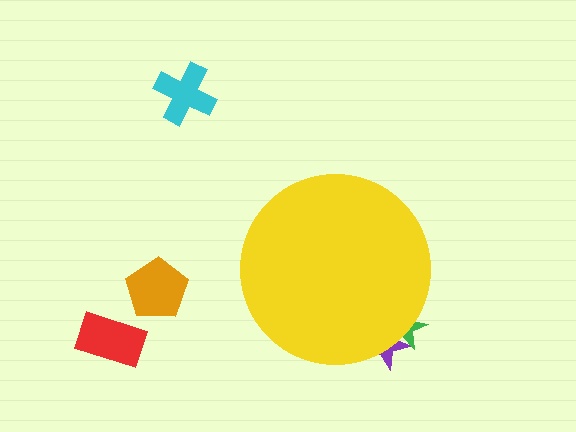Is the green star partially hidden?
Yes, the green star is partially hidden behind the yellow circle.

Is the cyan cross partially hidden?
No, the cyan cross is fully visible.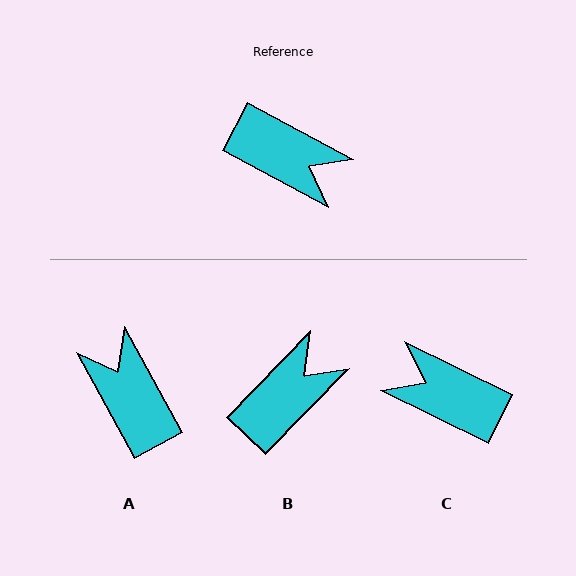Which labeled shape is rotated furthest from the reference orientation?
C, about 178 degrees away.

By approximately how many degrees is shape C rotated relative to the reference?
Approximately 178 degrees clockwise.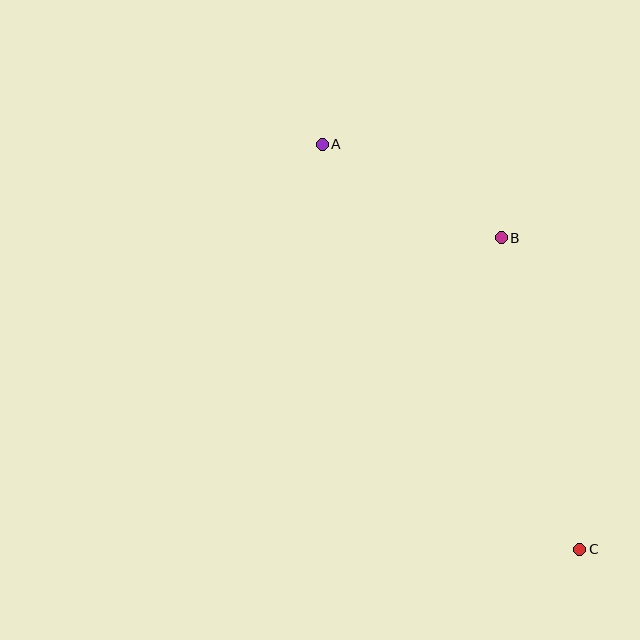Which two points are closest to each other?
Points A and B are closest to each other.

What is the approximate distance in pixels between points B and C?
The distance between B and C is approximately 321 pixels.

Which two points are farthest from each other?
Points A and C are farthest from each other.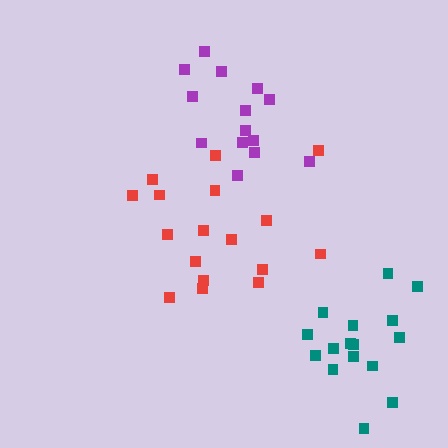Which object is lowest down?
The teal cluster is bottommost.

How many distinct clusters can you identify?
There are 3 distinct clusters.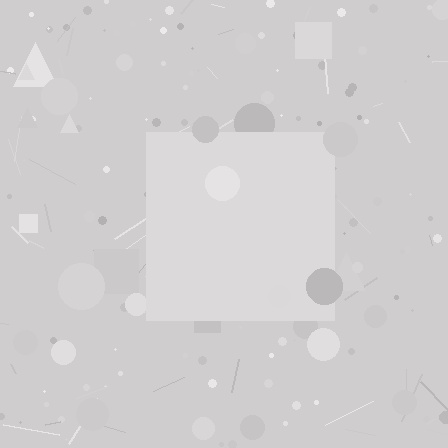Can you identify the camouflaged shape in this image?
The camouflaged shape is a square.